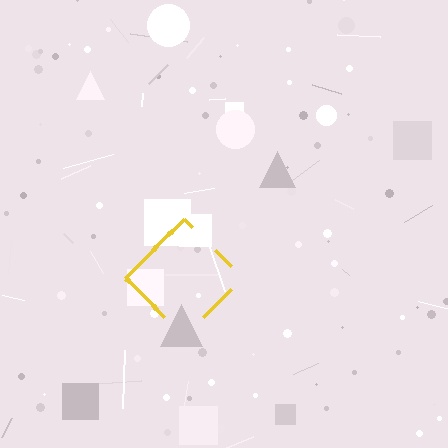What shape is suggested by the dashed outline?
The dashed outline suggests a diamond.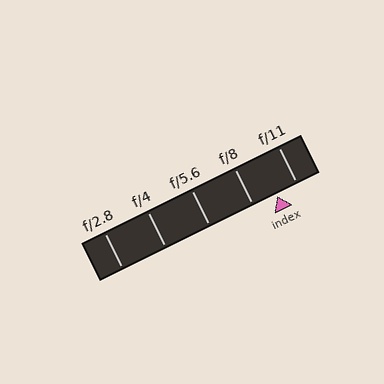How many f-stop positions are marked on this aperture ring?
There are 5 f-stop positions marked.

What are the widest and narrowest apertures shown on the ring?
The widest aperture shown is f/2.8 and the narrowest is f/11.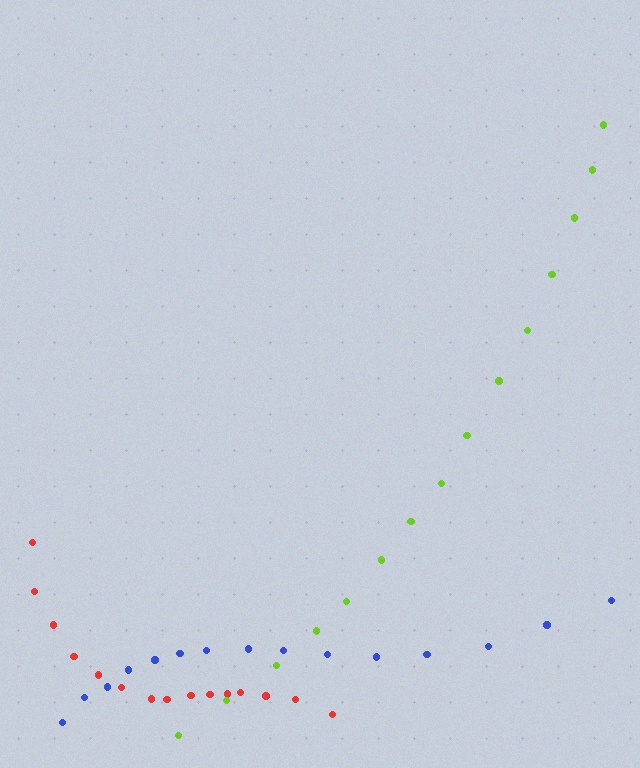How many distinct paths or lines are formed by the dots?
There are 3 distinct paths.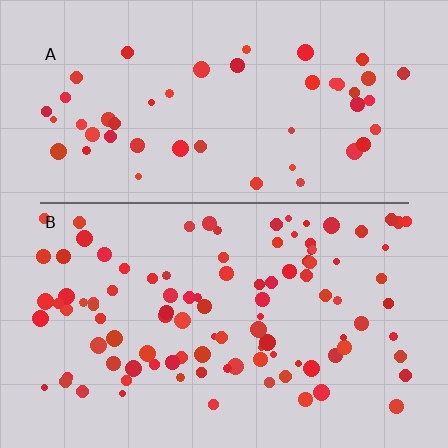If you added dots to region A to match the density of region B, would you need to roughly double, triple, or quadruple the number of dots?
Approximately double.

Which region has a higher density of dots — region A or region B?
B (the bottom).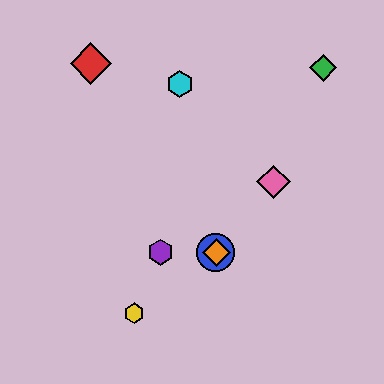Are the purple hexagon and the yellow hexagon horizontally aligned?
No, the purple hexagon is at y≈252 and the yellow hexagon is at y≈313.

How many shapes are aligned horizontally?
3 shapes (the blue circle, the purple hexagon, the orange diamond) are aligned horizontally.